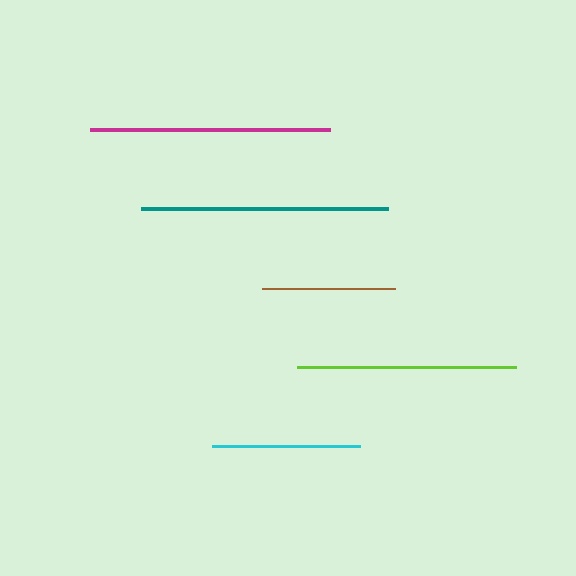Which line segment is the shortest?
The brown line is the shortest at approximately 133 pixels.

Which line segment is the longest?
The teal line is the longest at approximately 247 pixels.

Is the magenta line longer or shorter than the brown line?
The magenta line is longer than the brown line.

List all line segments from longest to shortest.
From longest to shortest: teal, magenta, lime, cyan, brown.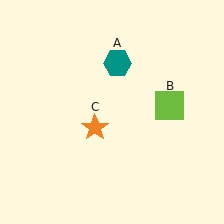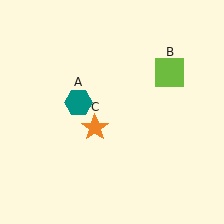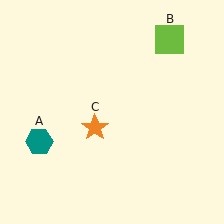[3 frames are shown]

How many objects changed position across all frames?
2 objects changed position: teal hexagon (object A), lime square (object B).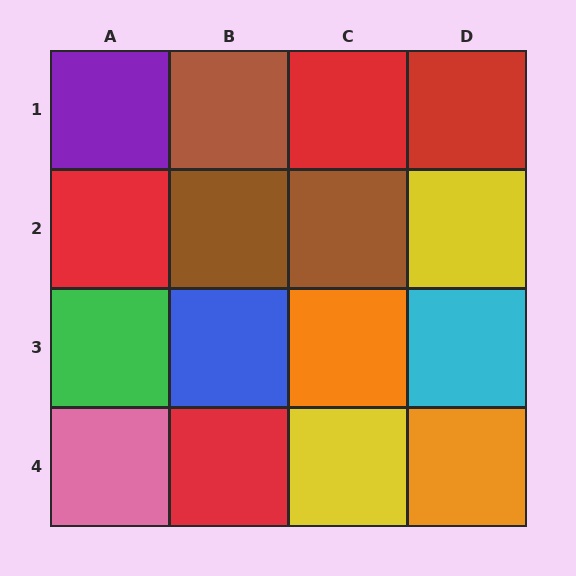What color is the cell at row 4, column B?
Red.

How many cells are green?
1 cell is green.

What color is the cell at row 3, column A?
Green.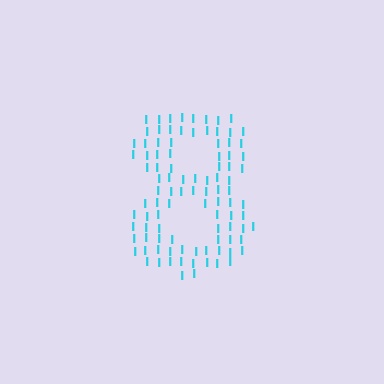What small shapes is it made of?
It is made of small letter I's.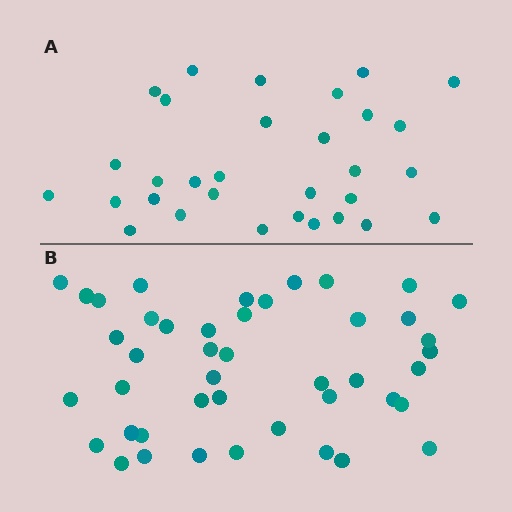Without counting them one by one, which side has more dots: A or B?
Region B (the bottom region) has more dots.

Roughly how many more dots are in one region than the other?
Region B has approximately 15 more dots than region A.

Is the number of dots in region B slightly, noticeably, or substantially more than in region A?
Region B has noticeably more, but not dramatically so. The ratio is roughly 1.4 to 1.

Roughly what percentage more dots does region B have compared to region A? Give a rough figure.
About 40% more.